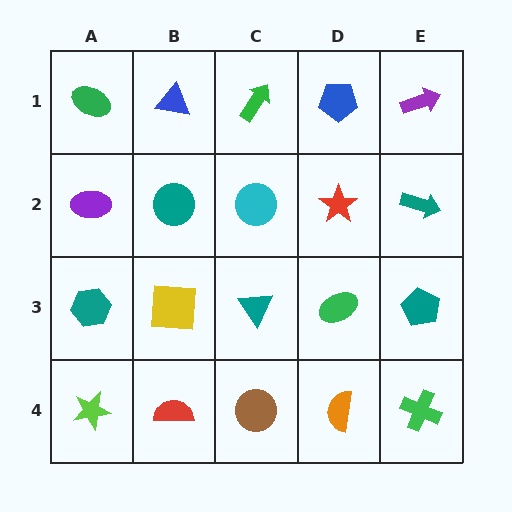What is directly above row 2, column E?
A purple arrow.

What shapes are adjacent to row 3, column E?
A teal arrow (row 2, column E), a green cross (row 4, column E), a green ellipse (row 3, column D).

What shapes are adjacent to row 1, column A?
A purple ellipse (row 2, column A), a blue triangle (row 1, column B).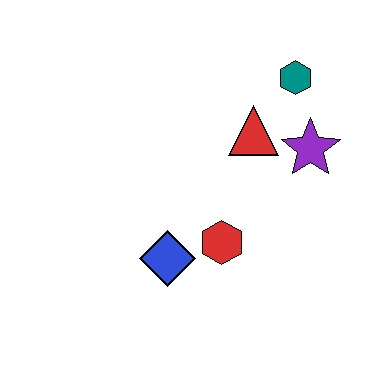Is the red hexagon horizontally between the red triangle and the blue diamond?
Yes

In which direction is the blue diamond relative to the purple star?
The blue diamond is to the left of the purple star.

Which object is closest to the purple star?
The red triangle is closest to the purple star.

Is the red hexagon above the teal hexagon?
No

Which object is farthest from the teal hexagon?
The blue diamond is farthest from the teal hexagon.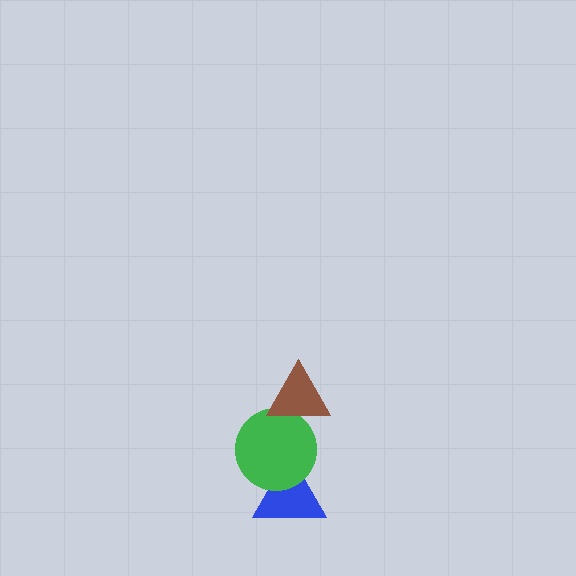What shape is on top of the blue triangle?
The green circle is on top of the blue triangle.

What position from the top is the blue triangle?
The blue triangle is 3rd from the top.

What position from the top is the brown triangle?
The brown triangle is 1st from the top.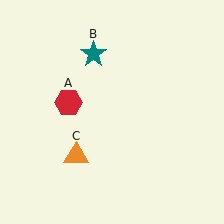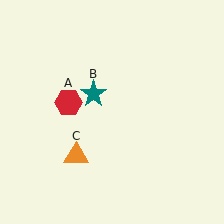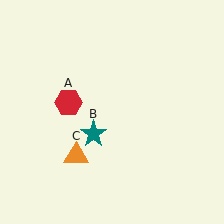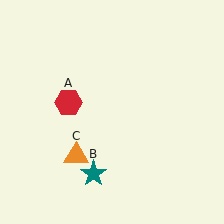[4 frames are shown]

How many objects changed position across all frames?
1 object changed position: teal star (object B).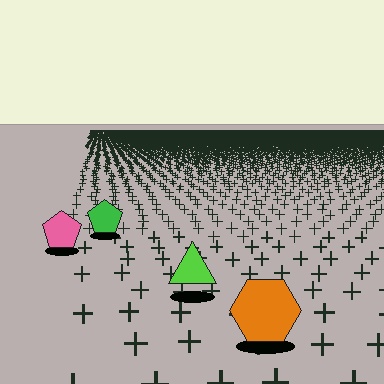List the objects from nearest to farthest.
From nearest to farthest: the orange hexagon, the lime triangle, the pink pentagon, the green pentagon.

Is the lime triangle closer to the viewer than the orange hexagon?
No. The orange hexagon is closer — you can tell from the texture gradient: the ground texture is coarser near it.